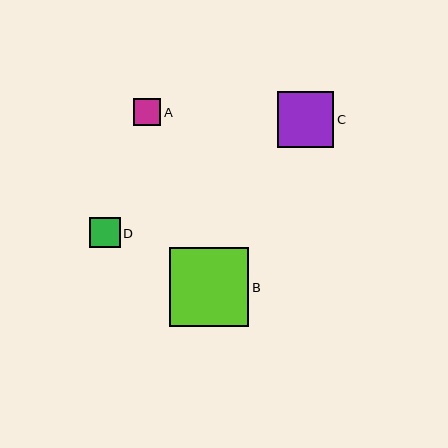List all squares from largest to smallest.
From largest to smallest: B, C, D, A.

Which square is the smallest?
Square A is the smallest with a size of approximately 27 pixels.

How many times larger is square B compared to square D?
Square B is approximately 2.6 times the size of square D.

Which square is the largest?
Square B is the largest with a size of approximately 79 pixels.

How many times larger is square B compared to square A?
Square B is approximately 2.9 times the size of square A.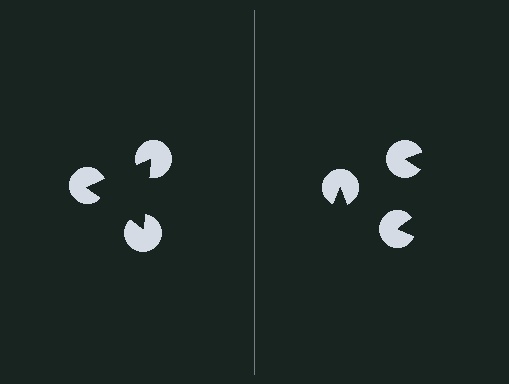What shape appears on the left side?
An illusory triangle.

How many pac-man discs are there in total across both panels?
6 — 3 on each side.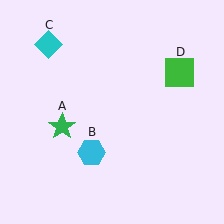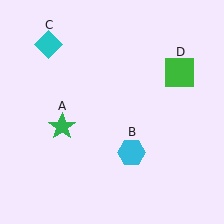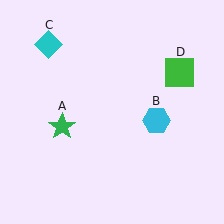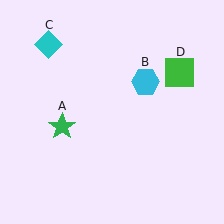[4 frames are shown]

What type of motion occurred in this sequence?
The cyan hexagon (object B) rotated counterclockwise around the center of the scene.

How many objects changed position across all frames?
1 object changed position: cyan hexagon (object B).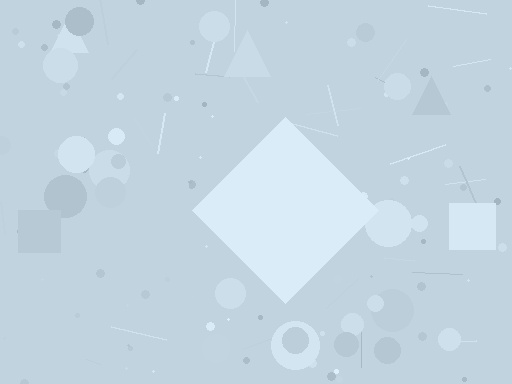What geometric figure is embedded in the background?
A diamond is embedded in the background.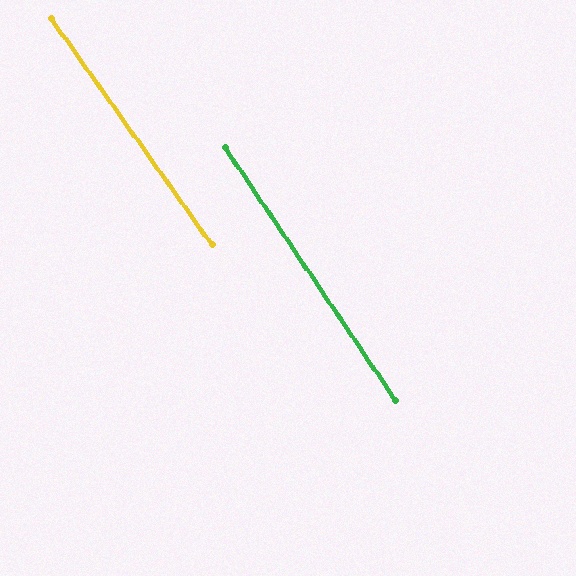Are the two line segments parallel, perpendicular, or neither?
Parallel — their directions differ by only 1.5°.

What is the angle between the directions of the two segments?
Approximately 1 degree.